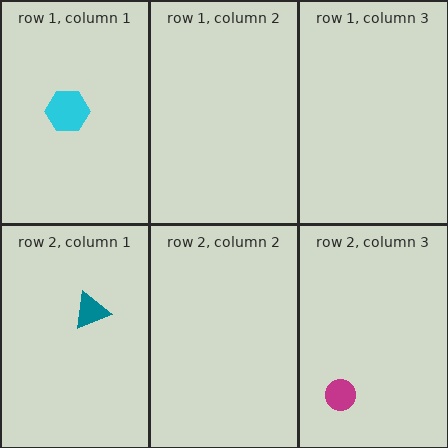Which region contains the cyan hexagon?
The row 1, column 1 region.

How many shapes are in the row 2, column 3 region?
1.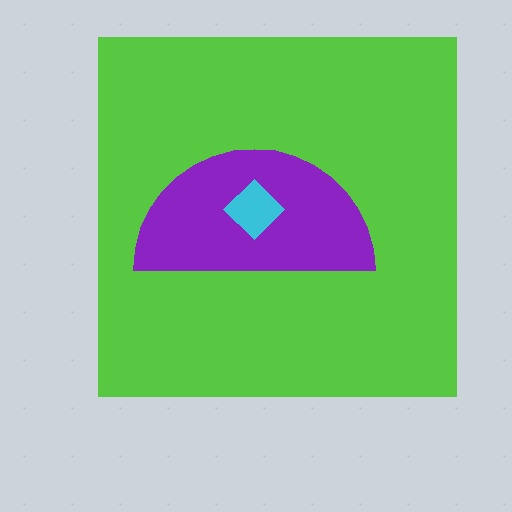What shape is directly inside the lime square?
The purple semicircle.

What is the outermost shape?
The lime square.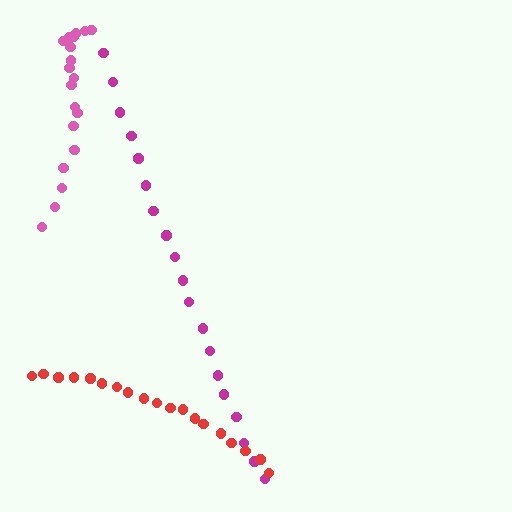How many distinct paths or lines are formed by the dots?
There are 3 distinct paths.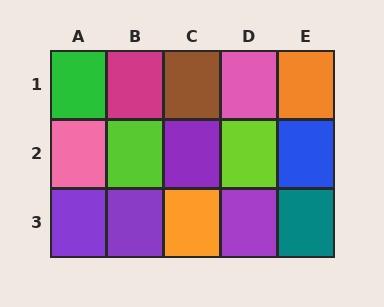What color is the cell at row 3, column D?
Purple.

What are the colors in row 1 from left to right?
Green, magenta, brown, pink, orange.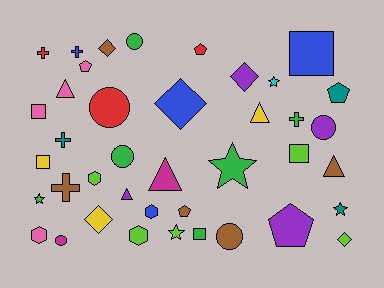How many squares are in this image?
There are 5 squares.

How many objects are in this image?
There are 40 objects.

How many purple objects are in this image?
There are 4 purple objects.